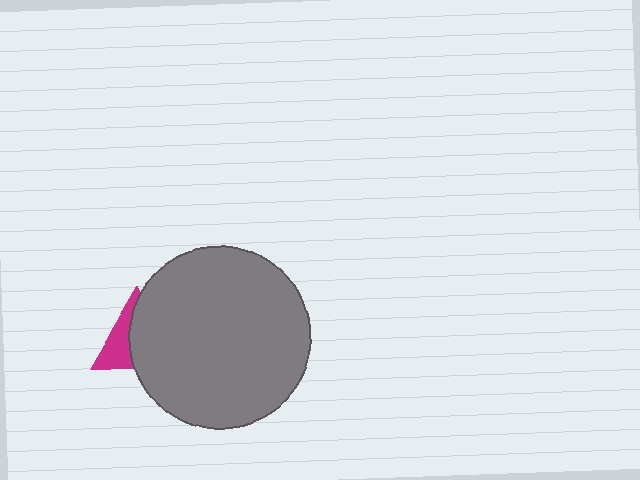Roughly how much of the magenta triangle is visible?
A small part of it is visible (roughly 39%).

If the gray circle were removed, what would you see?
You would see the complete magenta triangle.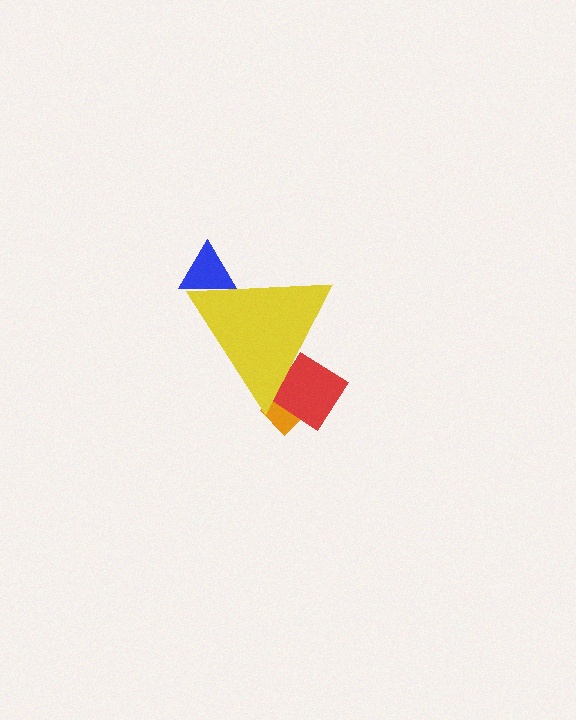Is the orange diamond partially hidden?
Yes, the orange diamond is partially hidden behind the yellow triangle.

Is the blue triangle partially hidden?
Yes, the blue triangle is partially hidden behind the yellow triangle.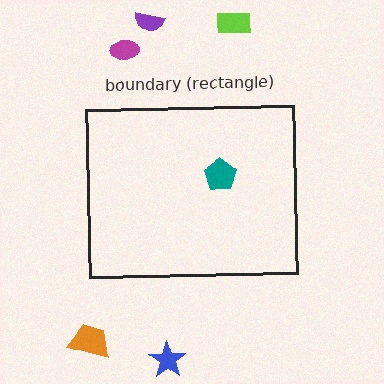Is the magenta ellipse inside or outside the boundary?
Outside.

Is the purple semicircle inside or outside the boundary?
Outside.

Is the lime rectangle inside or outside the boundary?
Outside.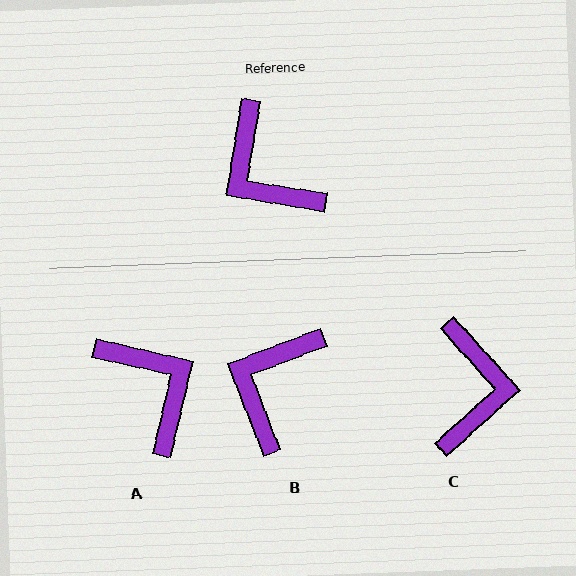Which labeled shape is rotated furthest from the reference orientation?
A, about 176 degrees away.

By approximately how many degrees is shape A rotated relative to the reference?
Approximately 176 degrees counter-clockwise.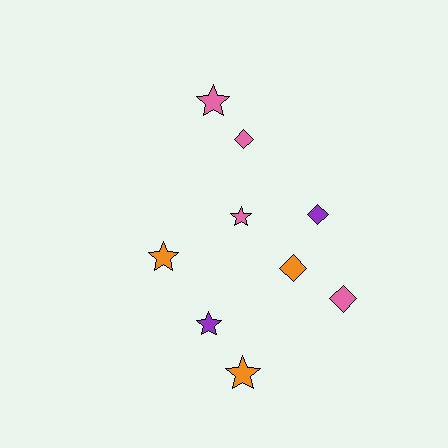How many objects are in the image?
There are 9 objects.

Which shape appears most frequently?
Star, with 5 objects.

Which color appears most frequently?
Pink, with 4 objects.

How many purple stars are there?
There is 1 purple star.